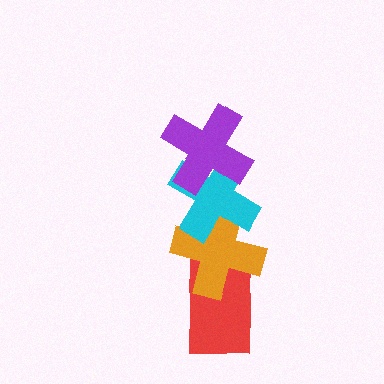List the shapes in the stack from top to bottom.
From top to bottom: the purple cross, the cyan cross, the orange cross, the red rectangle.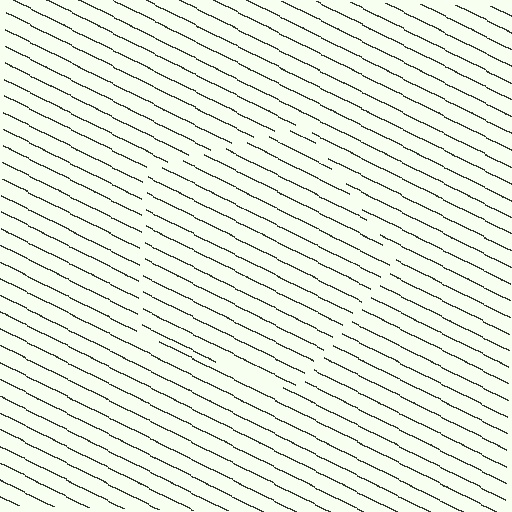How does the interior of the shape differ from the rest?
The interior of the shape contains the same grating, shifted by half a period — the contour is defined by the phase discontinuity where line-ends from the inner and outer gratings abut.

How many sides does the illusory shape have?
5 sides — the line-ends trace a pentagon.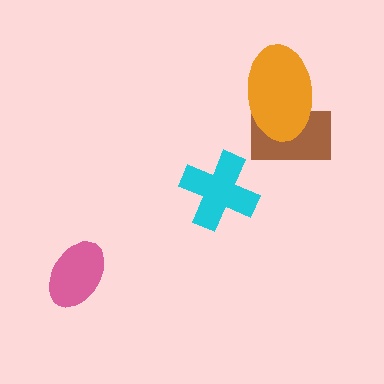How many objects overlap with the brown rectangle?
1 object overlaps with the brown rectangle.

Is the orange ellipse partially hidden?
No, no other shape covers it.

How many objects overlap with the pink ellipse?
0 objects overlap with the pink ellipse.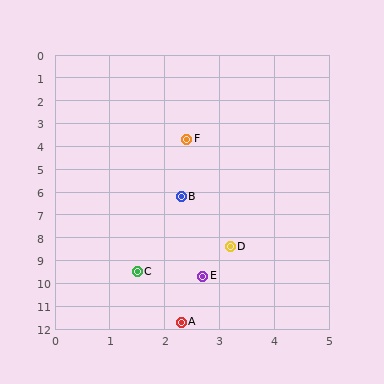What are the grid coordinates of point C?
Point C is at approximately (1.5, 9.5).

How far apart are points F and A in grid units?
Points F and A are about 8.0 grid units apart.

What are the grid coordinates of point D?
Point D is at approximately (3.2, 8.4).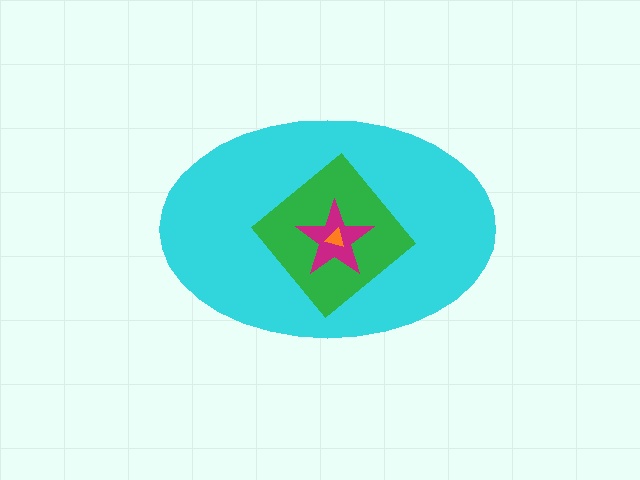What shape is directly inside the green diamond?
The magenta star.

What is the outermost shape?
The cyan ellipse.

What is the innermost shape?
The orange triangle.